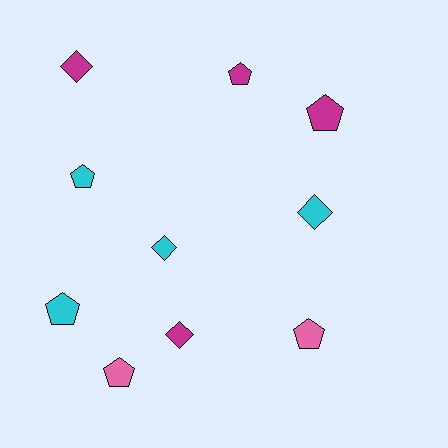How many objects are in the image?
There are 10 objects.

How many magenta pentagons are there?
There are 2 magenta pentagons.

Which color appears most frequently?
Cyan, with 4 objects.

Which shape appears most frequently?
Pentagon, with 6 objects.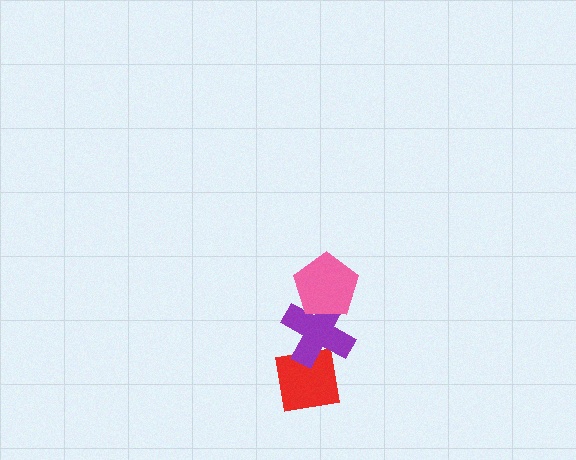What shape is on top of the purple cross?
The pink pentagon is on top of the purple cross.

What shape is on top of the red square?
The purple cross is on top of the red square.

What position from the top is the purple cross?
The purple cross is 2nd from the top.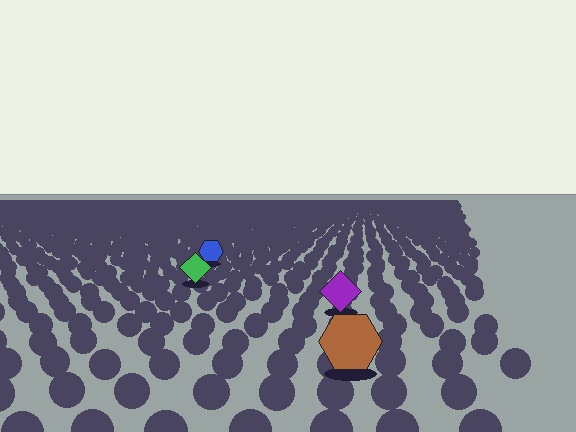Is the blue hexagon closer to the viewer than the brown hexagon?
No. The brown hexagon is closer — you can tell from the texture gradient: the ground texture is coarser near it.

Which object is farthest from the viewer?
The blue hexagon is farthest from the viewer. It appears smaller and the ground texture around it is denser.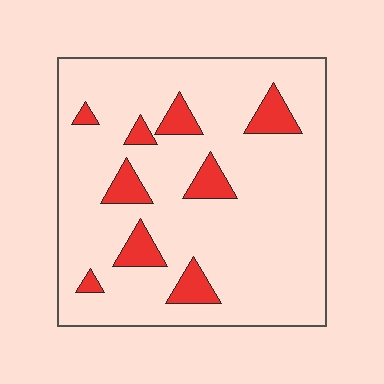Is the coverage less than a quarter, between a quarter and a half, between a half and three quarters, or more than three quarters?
Less than a quarter.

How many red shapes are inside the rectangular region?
9.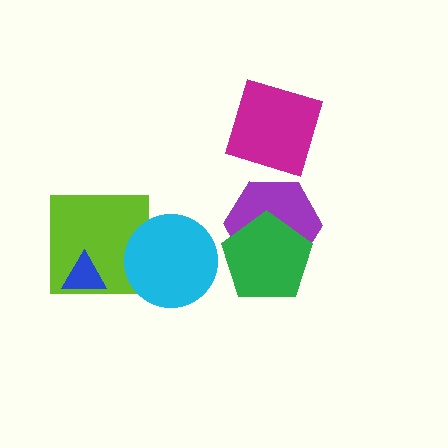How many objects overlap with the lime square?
2 objects overlap with the lime square.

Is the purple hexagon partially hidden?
Yes, it is partially covered by another shape.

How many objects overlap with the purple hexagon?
1 object overlaps with the purple hexagon.